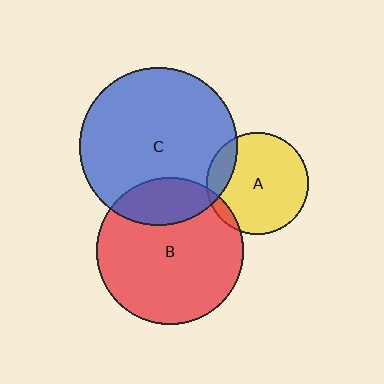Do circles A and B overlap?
Yes.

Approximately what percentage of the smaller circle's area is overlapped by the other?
Approximately 5%.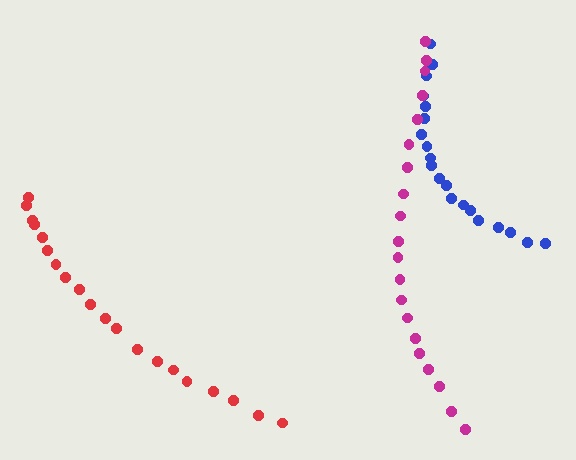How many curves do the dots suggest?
There are 3 distinct paths.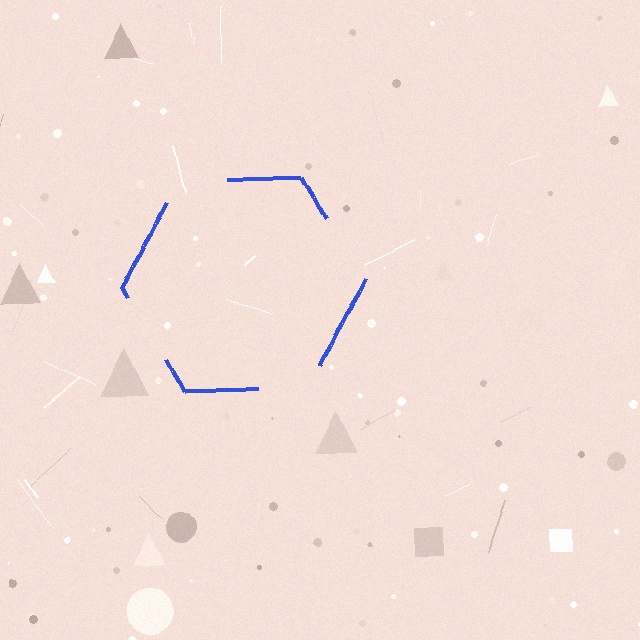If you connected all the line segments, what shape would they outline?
They would outline a hexagon.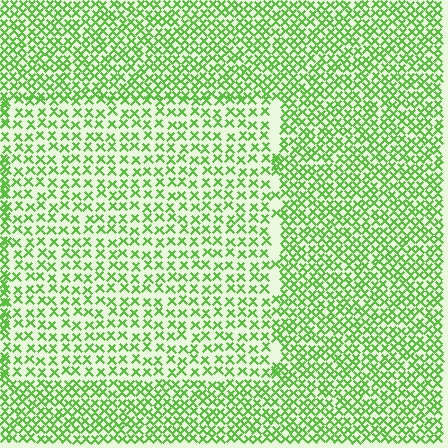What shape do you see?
I see a rectangle.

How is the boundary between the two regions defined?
The boundary is defined by a change in element density (approximately 1.7x ratio). All elements are the same color, size, and shape.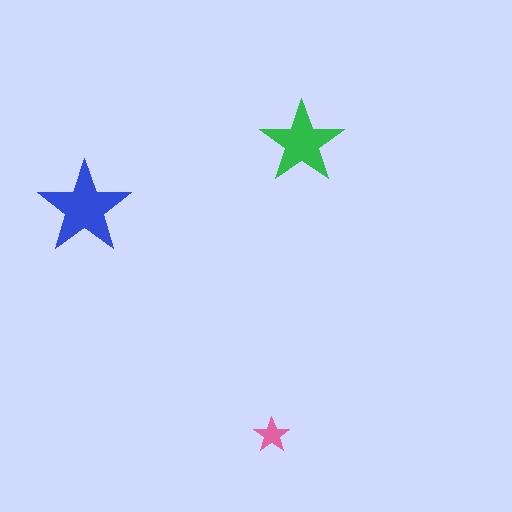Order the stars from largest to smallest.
the blue one, the green one, the pink one.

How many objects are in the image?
There are 3 objects in the image.